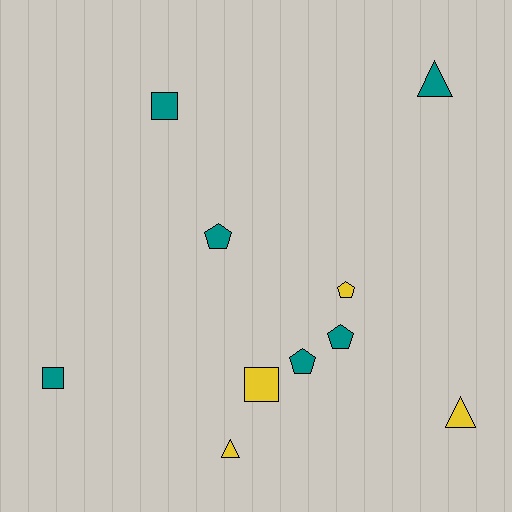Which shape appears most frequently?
Pentagon, with 4 objects.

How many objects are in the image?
There are 10 objects.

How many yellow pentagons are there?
There is 1 yellow pentagon.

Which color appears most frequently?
Teal, with 6 objects.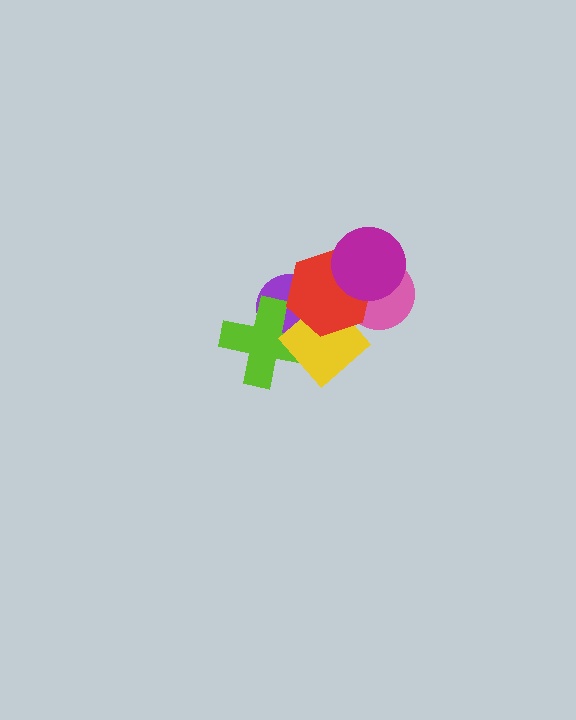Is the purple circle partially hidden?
Yes, it is partially covered by another shape.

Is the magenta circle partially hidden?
No, no other shape covers it.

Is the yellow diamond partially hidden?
Yes, it is partially covered by another shape.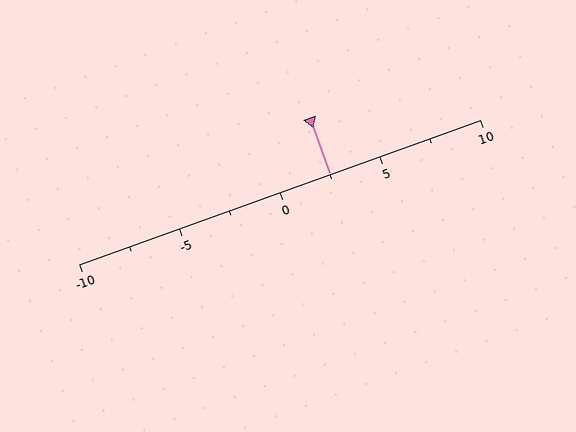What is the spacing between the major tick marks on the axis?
The major ticks are spaced 5 apart.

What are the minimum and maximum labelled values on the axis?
The axis runs from -10 to 10.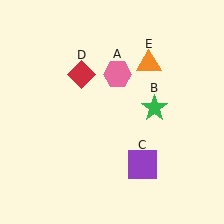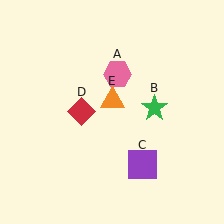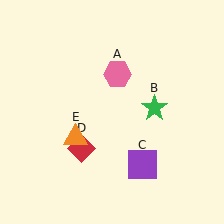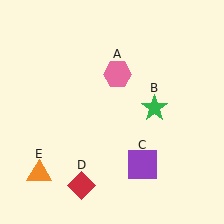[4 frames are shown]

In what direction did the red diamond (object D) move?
The red diamond (object D) moved down.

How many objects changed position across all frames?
2 objects changed position: red diamond (object D), orange triangle (object E).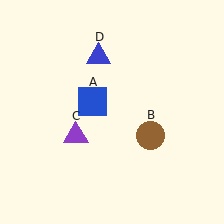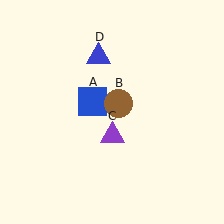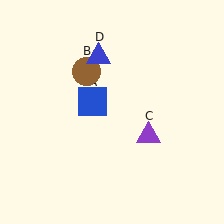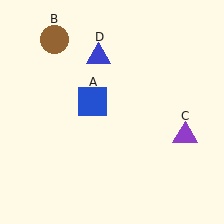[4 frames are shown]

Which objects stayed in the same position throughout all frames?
Blue square (object A) and blue triangle (object D) remained stationary.